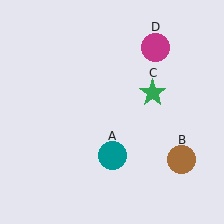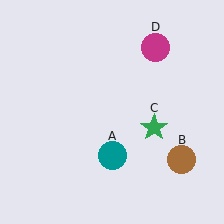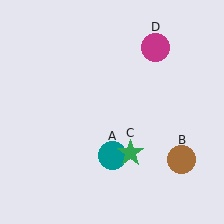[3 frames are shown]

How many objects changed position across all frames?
1 object changed position: green star (object C).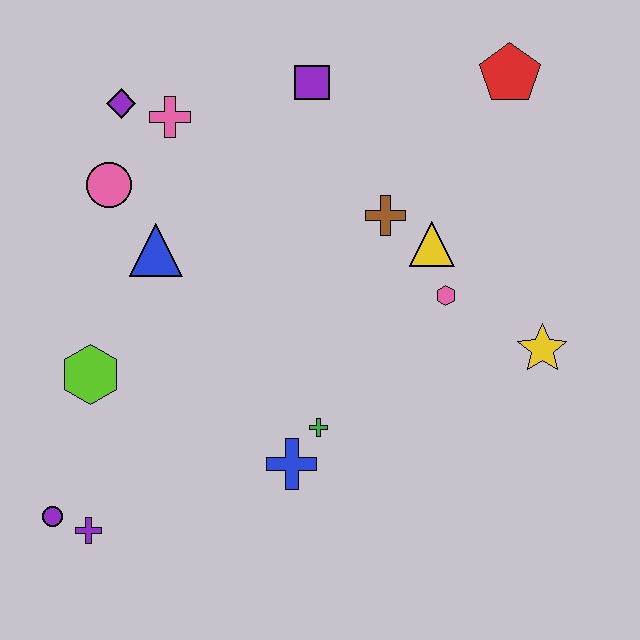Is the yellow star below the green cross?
No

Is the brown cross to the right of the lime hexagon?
Yes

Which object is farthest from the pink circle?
The yellow star is farthest from the pink circle.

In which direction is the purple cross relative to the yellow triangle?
The purple cross is to the left of the yellow triangle.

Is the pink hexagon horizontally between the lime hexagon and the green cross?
No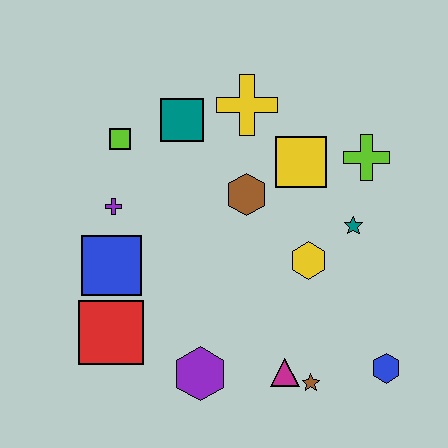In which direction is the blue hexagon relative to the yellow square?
The blue hexagon is below the yellow square.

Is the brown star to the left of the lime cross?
Yes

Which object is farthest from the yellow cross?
The blue hexagon is farthest from the yellow cross.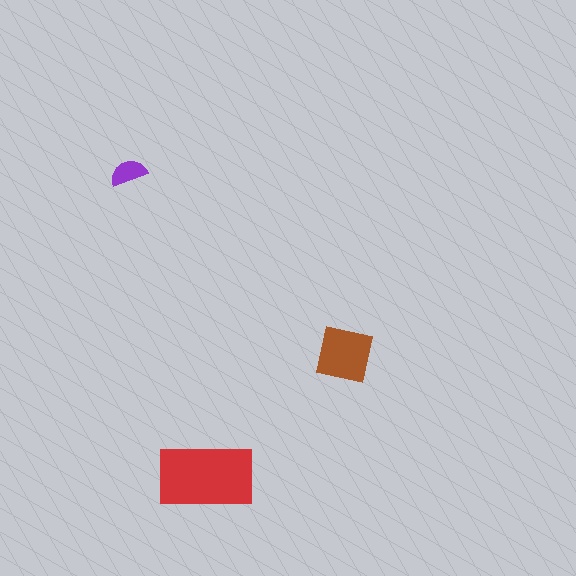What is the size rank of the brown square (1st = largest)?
2nd.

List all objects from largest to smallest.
The red rectangle, the brown square, the purple semicircle.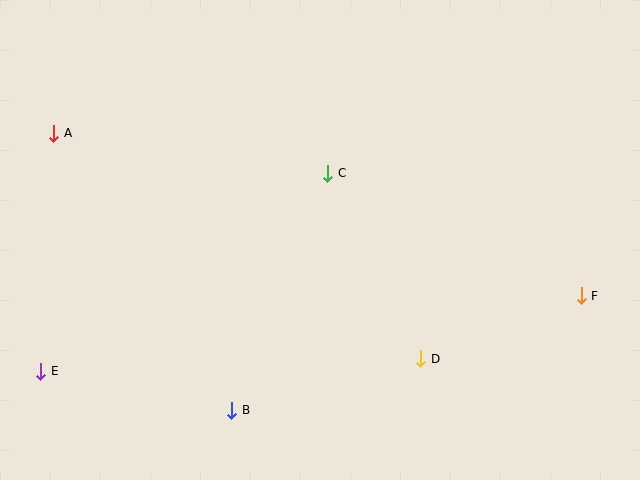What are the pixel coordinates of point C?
Point C is at (328, 173).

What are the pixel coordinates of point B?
Point B is at (232, 410).